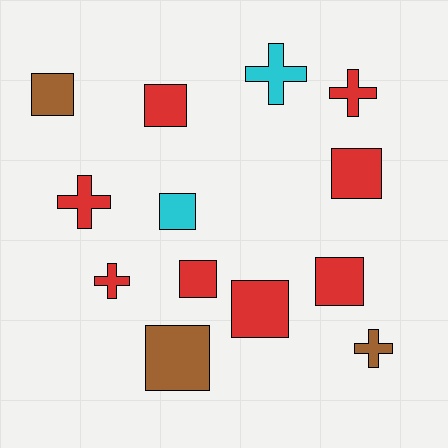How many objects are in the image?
There are 13 objects.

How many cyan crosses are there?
There is 1 cyan cross.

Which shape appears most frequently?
Square, with 8 objects.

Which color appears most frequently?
Red, with 8 objects.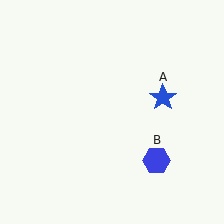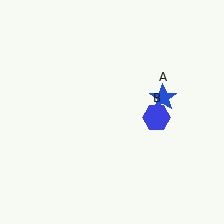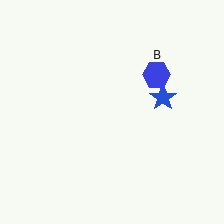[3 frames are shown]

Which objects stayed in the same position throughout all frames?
Blue star (object A) remained stationary.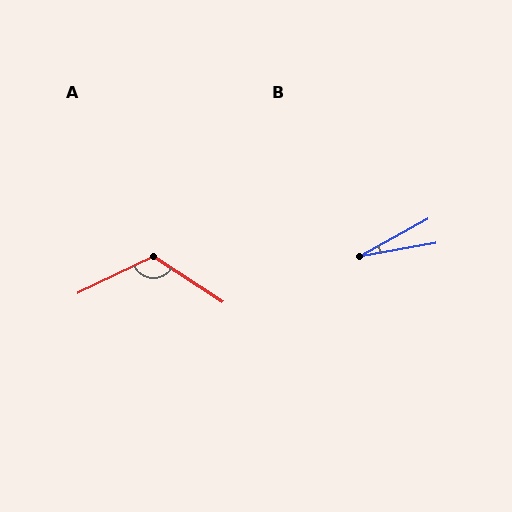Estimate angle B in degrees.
Approximately 19 degrees.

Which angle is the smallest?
B, at approximately 19 degrees.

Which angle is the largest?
A, at approximately 121 degrees.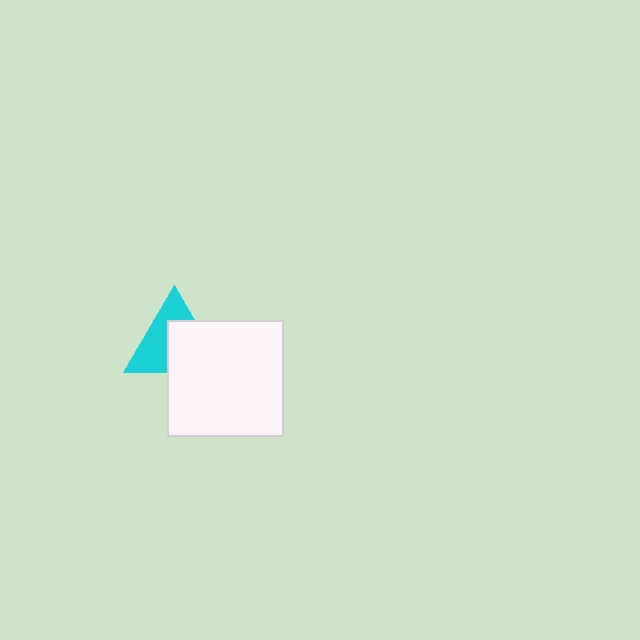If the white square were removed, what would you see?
You would see the complete cyan triangle.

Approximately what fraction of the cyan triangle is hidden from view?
Roughly 50% of the cyan triangle is hidden behind the white square.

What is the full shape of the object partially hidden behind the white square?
The partially hidden object is a cyan triangle.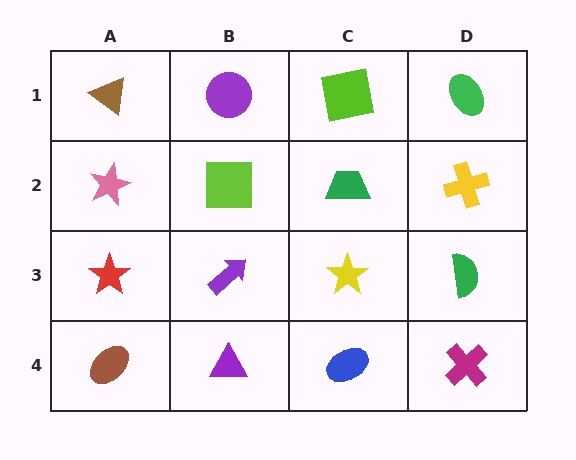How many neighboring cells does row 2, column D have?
3.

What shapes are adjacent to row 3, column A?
A pink star (row 2, column A), a brown ellipse (row 4, column A), a purple arrow (row 3, column B).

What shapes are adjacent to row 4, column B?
A purple arrow (row 3, column B), a brown ellipse (row 4, column A), a blue ellipse (row 4, column C).